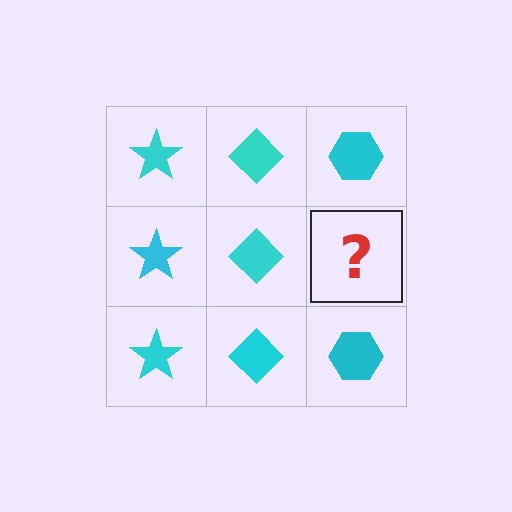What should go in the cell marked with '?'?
The missing cell should contain a cyan hexagon.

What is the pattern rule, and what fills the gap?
The rule is that each column has a consistent shape. The gap should be filled with a cyan hexagon.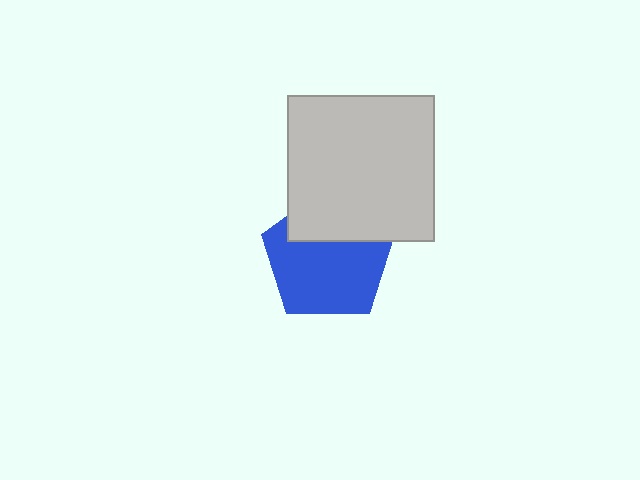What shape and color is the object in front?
The object in front is a light gray rectangle.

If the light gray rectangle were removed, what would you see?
You would see the complete blue pentagon.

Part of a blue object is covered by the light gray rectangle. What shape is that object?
It is a pentagon.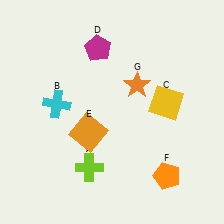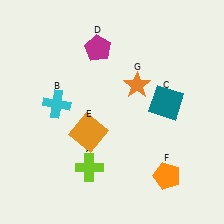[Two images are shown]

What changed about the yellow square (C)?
In Image 1, C is yellow. In Image 2, it changed to teal.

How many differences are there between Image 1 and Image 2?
There is 1 difference between the two images.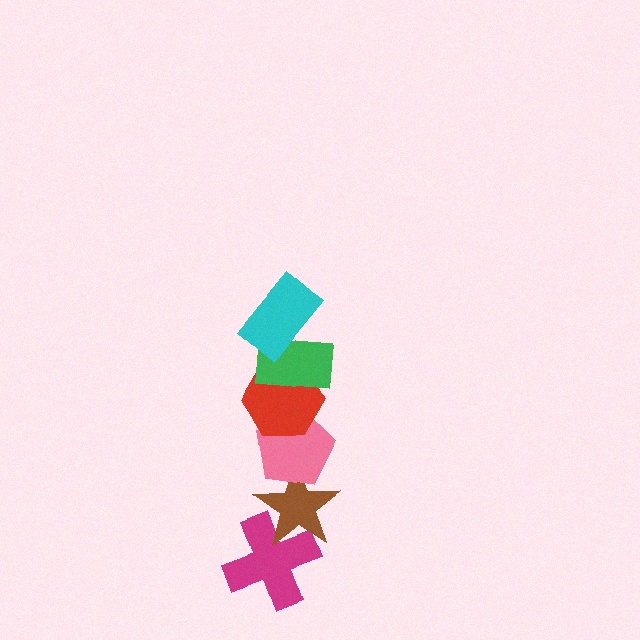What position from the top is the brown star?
The brown star is 5th from the top.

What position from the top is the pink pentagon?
The pink pentagon is 4th from the top.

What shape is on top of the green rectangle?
The cyan rectangle is on top of the green rectangle.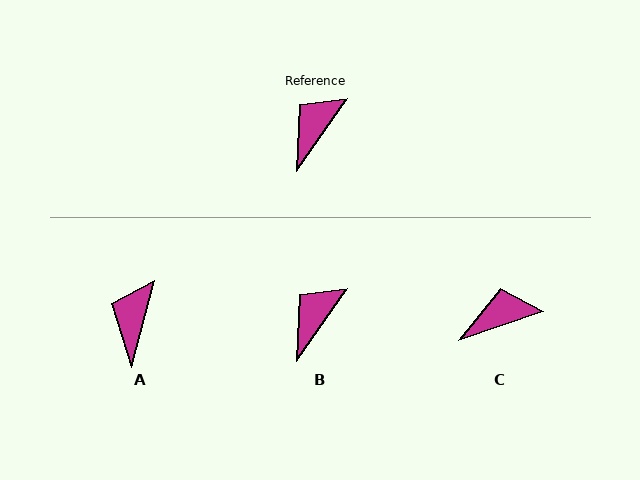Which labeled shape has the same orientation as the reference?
B.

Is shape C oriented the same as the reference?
No, it is off by about 36 degrees.